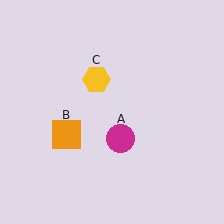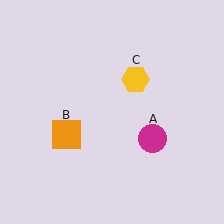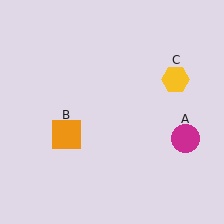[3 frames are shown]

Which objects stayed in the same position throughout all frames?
Orange square (object B) remained stationary.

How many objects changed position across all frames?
2 objects changed position: magenta circle (object A), yellow hexagon (object C).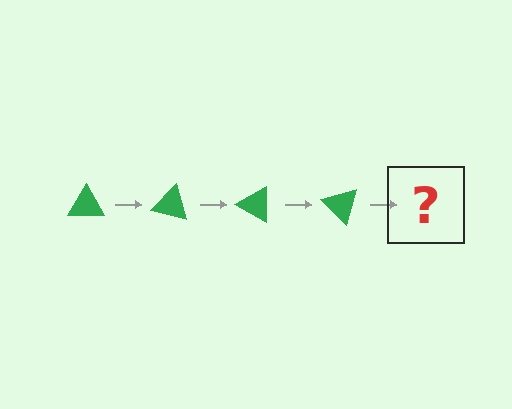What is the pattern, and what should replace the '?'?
The pattern is that the triangle rotates 15 degrees each step. The '?' should be a green triangle rotated 60 degrees.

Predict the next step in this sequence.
The next step is a green triangle rotated 60 degrees.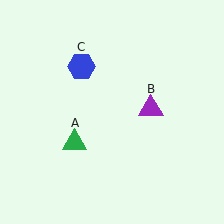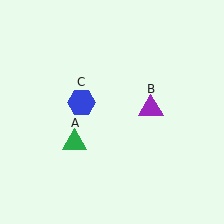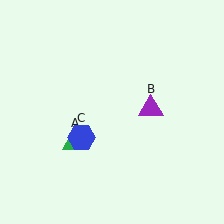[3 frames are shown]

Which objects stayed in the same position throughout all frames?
Green triangle (object A) and purple triangle (object B) remained stationary.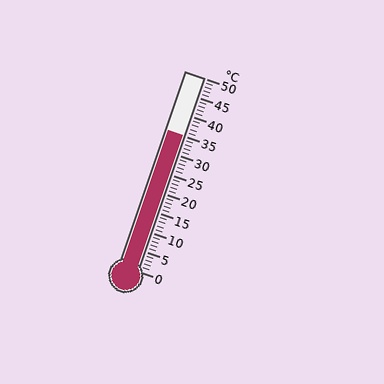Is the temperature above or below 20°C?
The temperature is above 20°C.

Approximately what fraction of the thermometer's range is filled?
The thermometer is filled to approximately 70% of its range.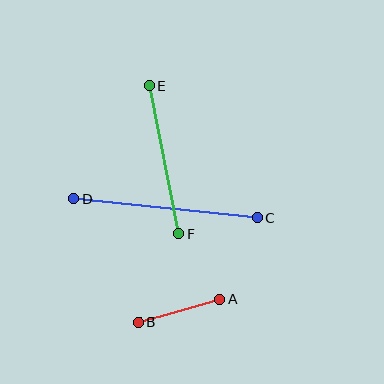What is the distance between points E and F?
The distance is approximately 151 pixels.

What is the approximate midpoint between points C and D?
The midpoint is at approximately (166, 208) pixels.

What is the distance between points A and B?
The distance is approximately 84 pixels.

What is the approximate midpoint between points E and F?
The midpoint is at approximately (164, 160) pixels.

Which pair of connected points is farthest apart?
Points C and D are farthest apart.